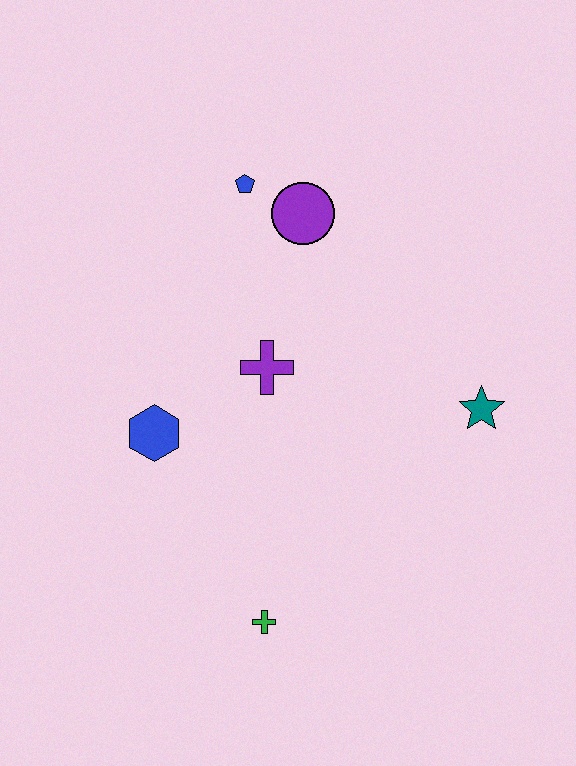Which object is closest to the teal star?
The purple cross is closest to the teal star.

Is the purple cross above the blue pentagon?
No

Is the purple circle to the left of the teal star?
Yes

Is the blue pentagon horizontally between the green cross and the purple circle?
No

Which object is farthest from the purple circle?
The green cross is farthest from the purple circle.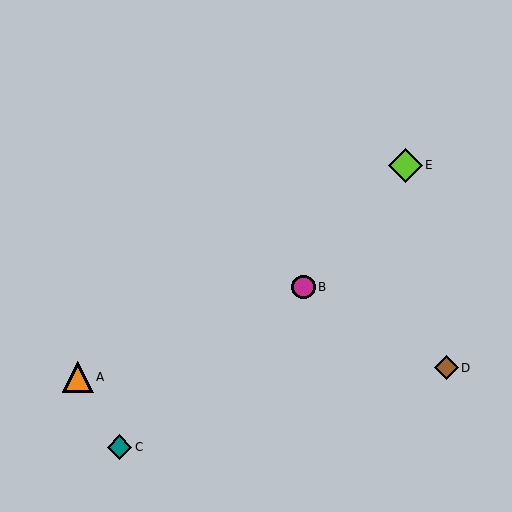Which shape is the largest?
The lime diamond (labeled E) is the largest.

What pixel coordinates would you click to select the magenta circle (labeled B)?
Click at (303, 287) to select the magenta circle B.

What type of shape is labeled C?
Shape C is a teal diamond.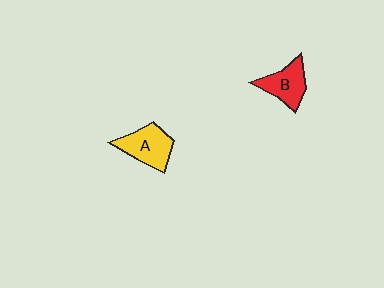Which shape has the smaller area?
Shape B (red).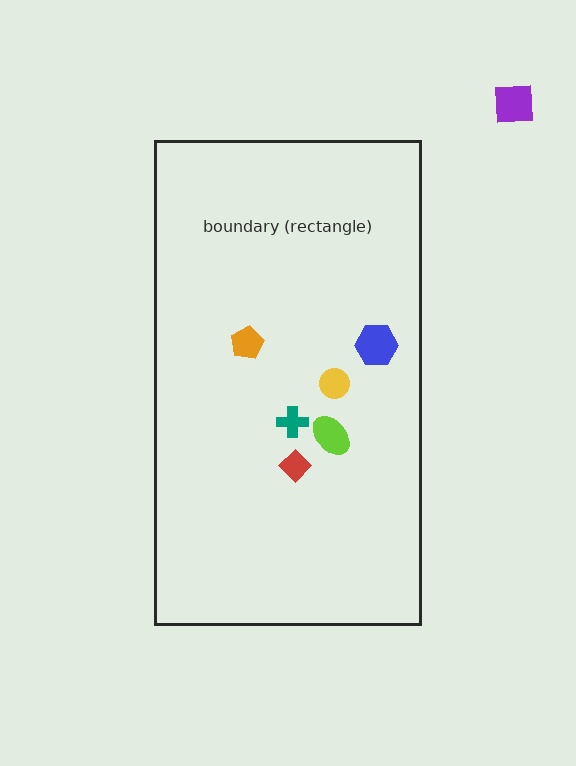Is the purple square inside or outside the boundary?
Outside.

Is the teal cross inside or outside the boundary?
Inside.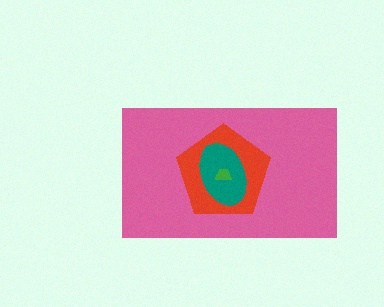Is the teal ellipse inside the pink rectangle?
Yes.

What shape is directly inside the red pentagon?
The teal ellipse.